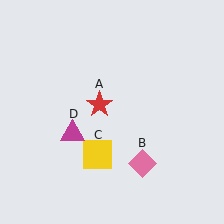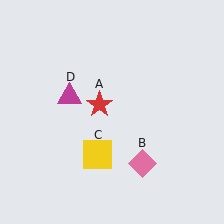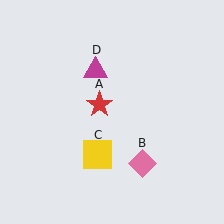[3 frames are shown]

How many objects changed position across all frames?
1 object changed position: magenta triangle (object D).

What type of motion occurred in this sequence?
The magenta triangle (object D) rotated clockwise around the center of the scene.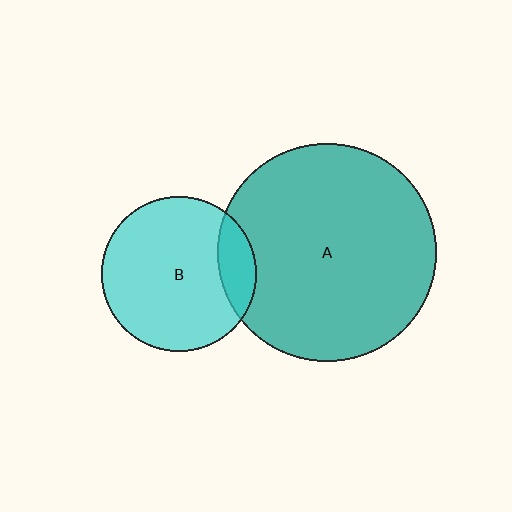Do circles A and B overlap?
Yes.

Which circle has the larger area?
Circle A (teal).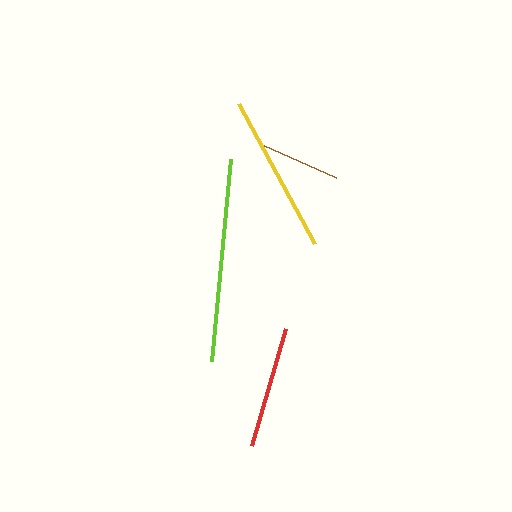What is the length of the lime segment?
The lime segment is approximately 204 pixels long.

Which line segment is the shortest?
The brown line is the shortest at approximately 81 pixels.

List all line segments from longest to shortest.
From longest to shortest: lime, yellow, red, brown.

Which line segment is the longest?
The lime line is the longest at approximately 204 pixels.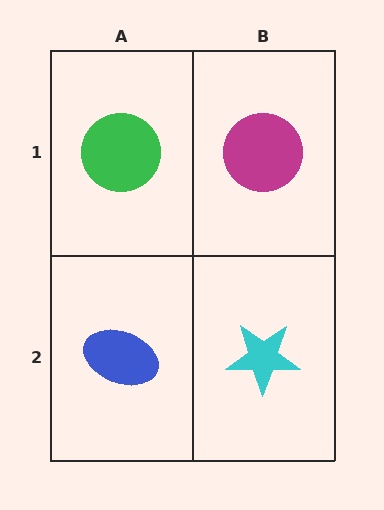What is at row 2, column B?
A cyan star.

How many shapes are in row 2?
2 shapes.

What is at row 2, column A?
A blue ellipse.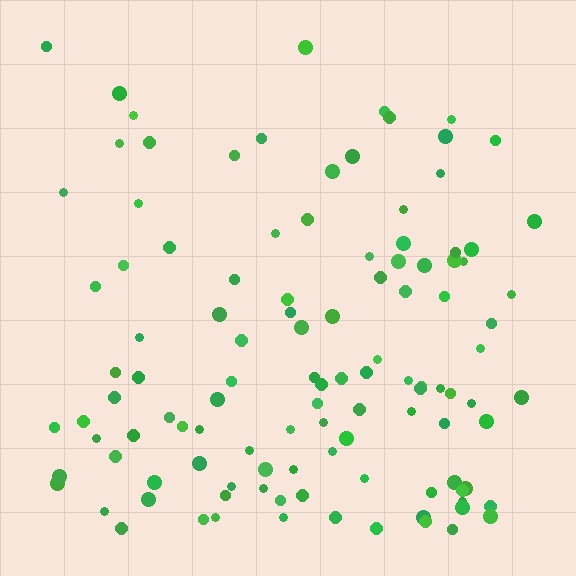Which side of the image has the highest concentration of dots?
The bottom.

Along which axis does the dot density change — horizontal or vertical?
Vertical.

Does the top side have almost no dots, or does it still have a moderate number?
Still a moderate number, just noticeably fewer than the bottom.